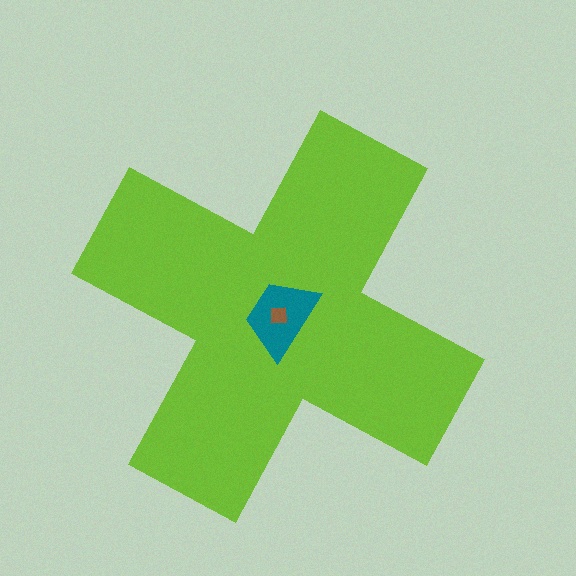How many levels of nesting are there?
3.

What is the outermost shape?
The lime cross.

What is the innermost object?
The brown square.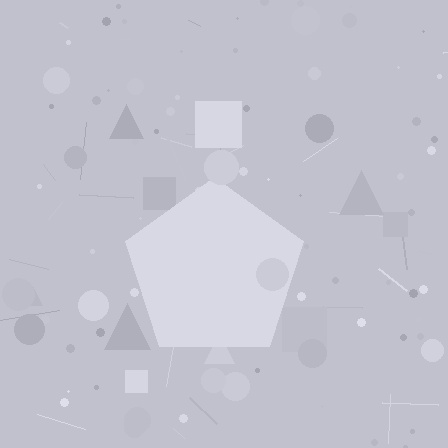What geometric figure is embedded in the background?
A pentagon is embedded in the background.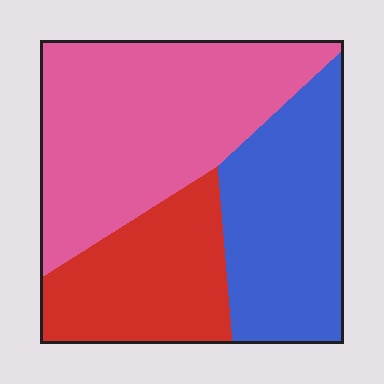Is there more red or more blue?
Blue.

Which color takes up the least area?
Red, at roughly 25%.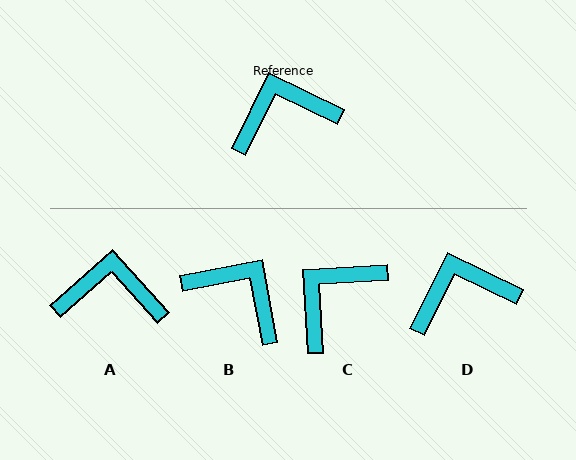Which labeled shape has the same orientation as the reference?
D.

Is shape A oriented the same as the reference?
No, it is off by about 22 degrees.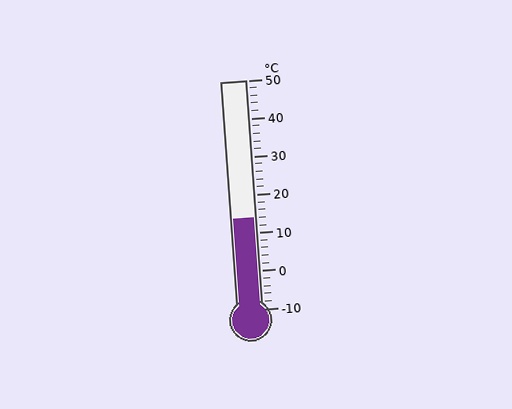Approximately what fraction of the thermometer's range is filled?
The thermometer is filled to approximately 40% of its range.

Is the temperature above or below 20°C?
The temperature is below 20°C.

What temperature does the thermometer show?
The thermometer shows approximately 14°C.